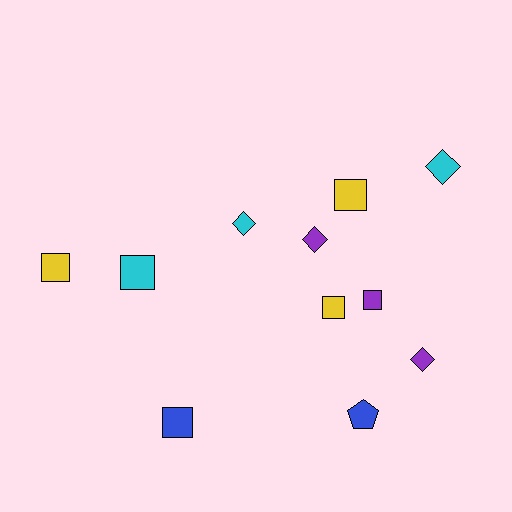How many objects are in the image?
There are 11 objects.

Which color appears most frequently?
Purple, with 3 objects.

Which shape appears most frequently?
Square, with 6 objects.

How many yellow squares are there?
There are 3 yellow squares.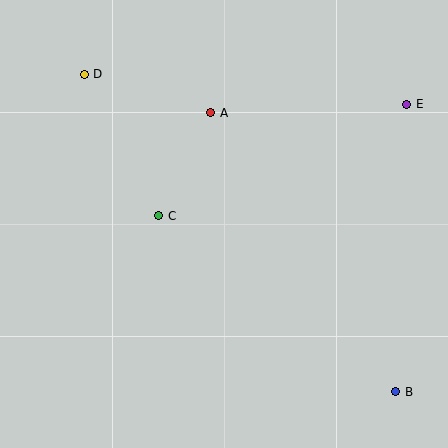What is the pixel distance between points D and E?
The distance between D and E is 324 pixels.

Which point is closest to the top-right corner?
Point E is closest to the top-right corner.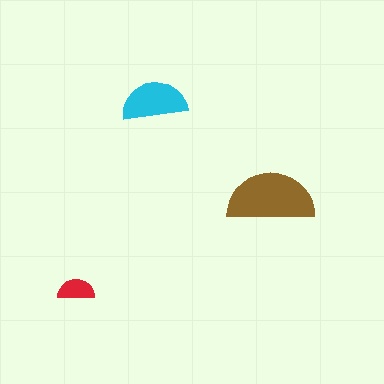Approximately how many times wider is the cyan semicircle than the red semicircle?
About 2 times wider.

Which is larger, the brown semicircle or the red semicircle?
The brown one.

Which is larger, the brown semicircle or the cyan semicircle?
The brown one.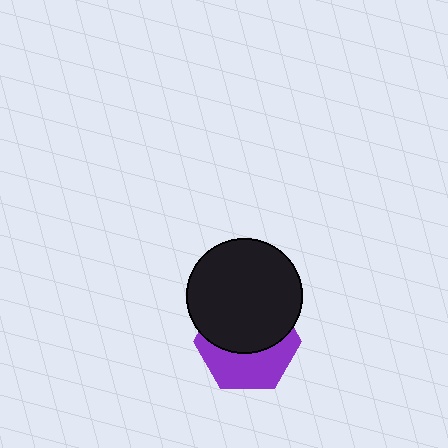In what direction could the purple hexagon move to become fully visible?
The purple hexagon could move down. That would shift it out from behind the black circle entirely.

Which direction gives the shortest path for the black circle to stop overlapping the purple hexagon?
Moving up gives the shortest separation.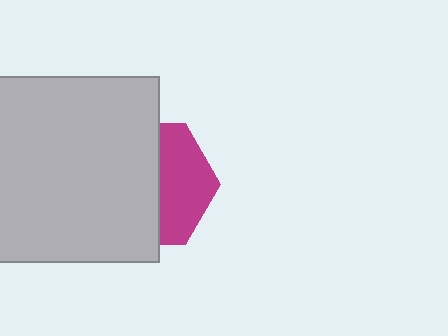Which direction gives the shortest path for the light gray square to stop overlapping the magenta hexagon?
Moving left gives the shortest separation.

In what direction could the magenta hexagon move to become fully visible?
The magenta hexagon could move right. That would shift it out from behind the light gray square entirely.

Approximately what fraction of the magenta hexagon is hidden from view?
Roughly 59% of the magenta hexagon is hidden behind the light gray square.